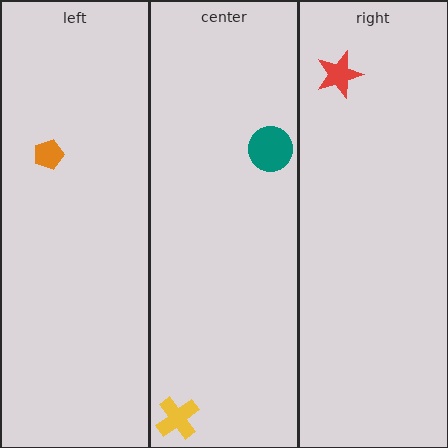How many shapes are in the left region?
1.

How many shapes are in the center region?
2.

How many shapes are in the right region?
1.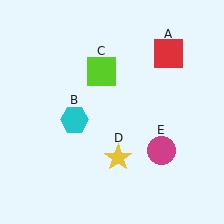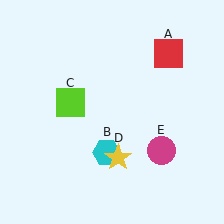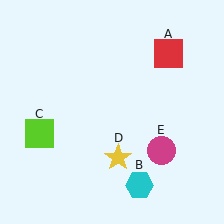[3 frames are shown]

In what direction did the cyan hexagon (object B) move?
The cyan hexagon (object B) moved down and to the right.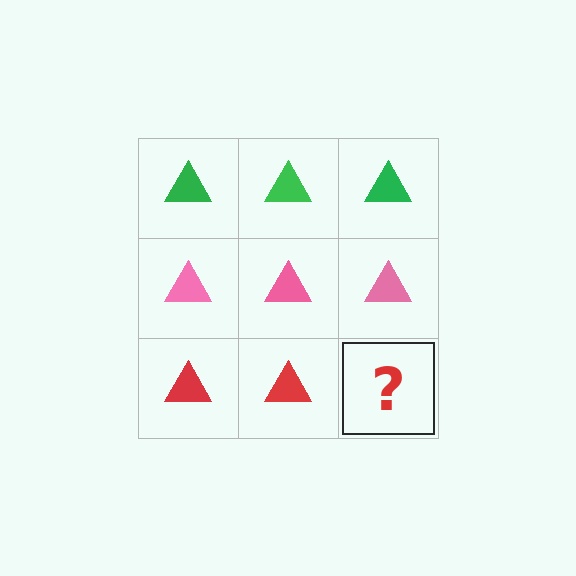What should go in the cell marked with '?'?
The missing cell should contain a red triangle.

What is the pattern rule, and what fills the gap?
The rule is that each row has a consistent color. The gap should be filled with a red triangle.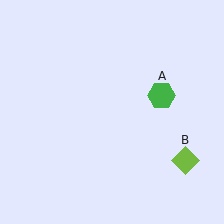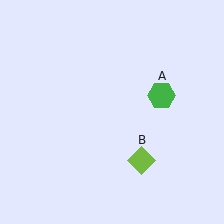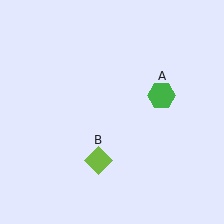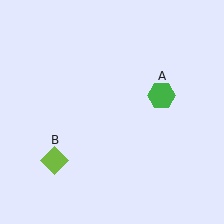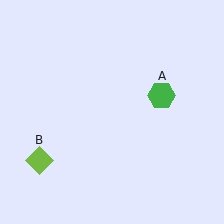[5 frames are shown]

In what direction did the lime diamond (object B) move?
The lime diamond (object B) moved left.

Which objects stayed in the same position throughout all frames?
Green hexagon (object A) remained stationary.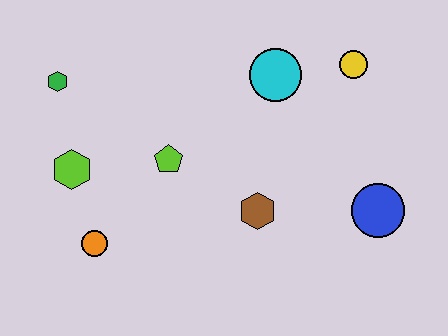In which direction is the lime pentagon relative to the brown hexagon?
The lime pentagon is to the left of the brown hexagon.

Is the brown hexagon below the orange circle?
No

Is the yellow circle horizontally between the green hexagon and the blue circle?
Yes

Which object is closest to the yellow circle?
The cyan circle is closest to the yellow circle.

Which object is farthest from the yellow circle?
The orange circle is farthest from the yellow circle.